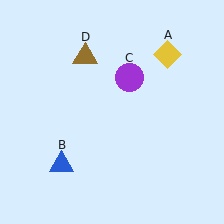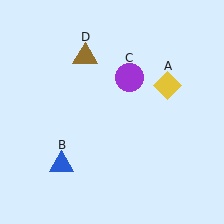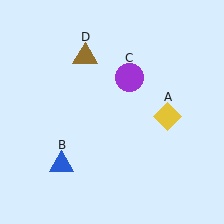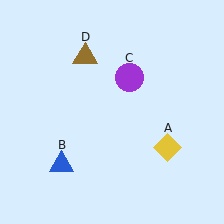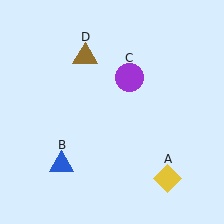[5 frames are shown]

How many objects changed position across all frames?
1 object changed position: yellow diamond (object A).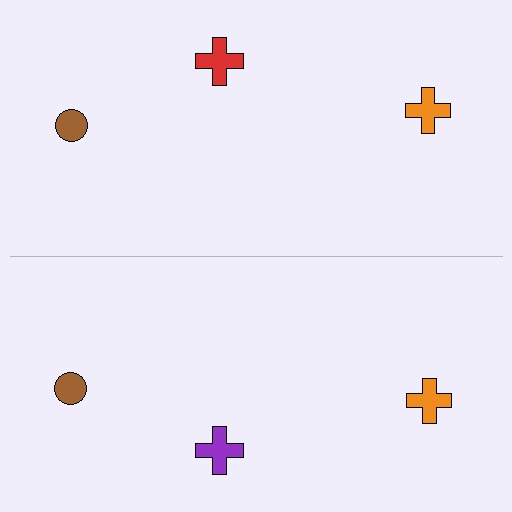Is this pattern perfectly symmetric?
No, the pattern is not perfectly symmetric. The purple cross on the bottom side breaks the symmetry — its mirror counterpart is red.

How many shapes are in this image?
There are 6 shapes in this image.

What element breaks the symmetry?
The purple cross on the bottom side breaks the symmetry — its mirror counterpart is red.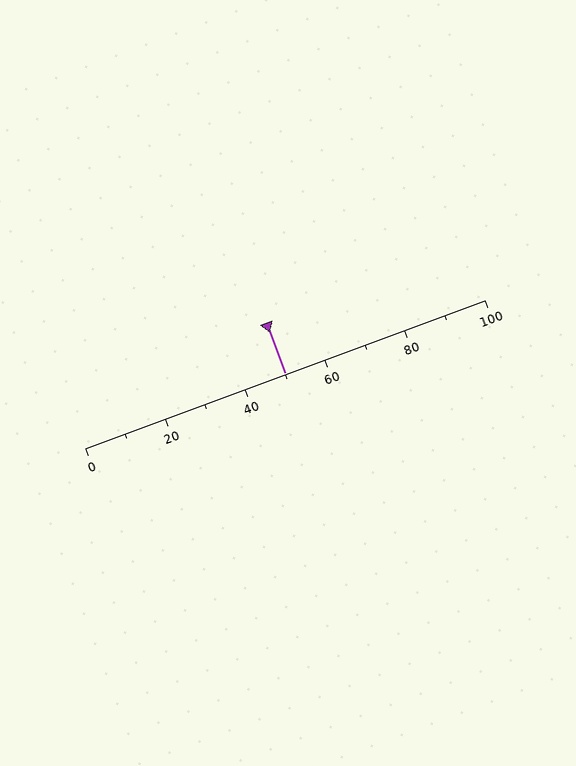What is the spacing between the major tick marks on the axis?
The major ticks are spaced 20 apart.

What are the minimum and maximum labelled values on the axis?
The axis runs from 0 to 100.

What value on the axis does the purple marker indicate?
The marker indicates approximately 50.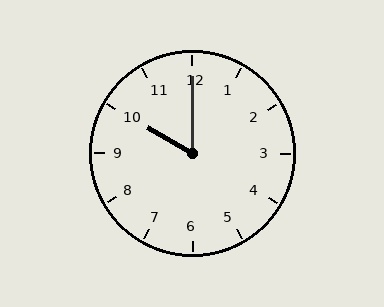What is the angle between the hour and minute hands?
Approximately 60 degrees.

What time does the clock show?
10:00.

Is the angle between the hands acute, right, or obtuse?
It is acute.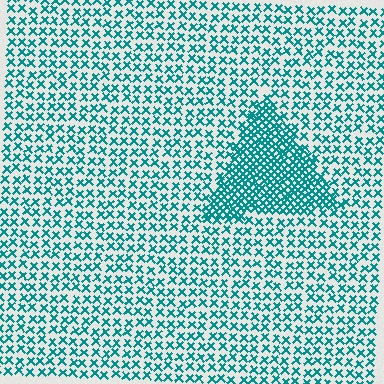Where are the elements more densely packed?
The elements are more densely packed inside the triangle boundary.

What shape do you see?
I see a triangle.